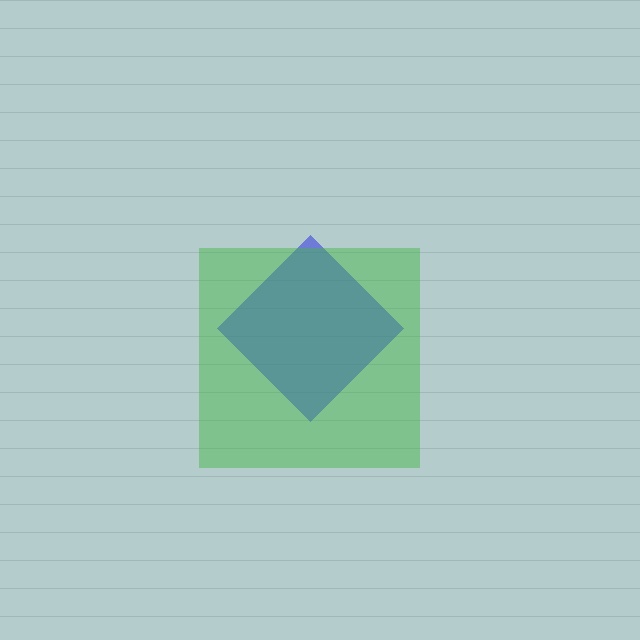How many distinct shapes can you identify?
There are 2 distinct shapes: a blue diamond, a green square.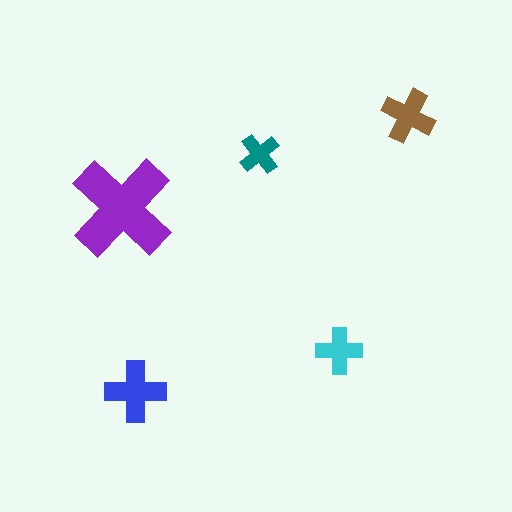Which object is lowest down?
The blue cross is bottommost.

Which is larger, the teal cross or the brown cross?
The brown one.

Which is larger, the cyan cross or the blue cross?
The blue one.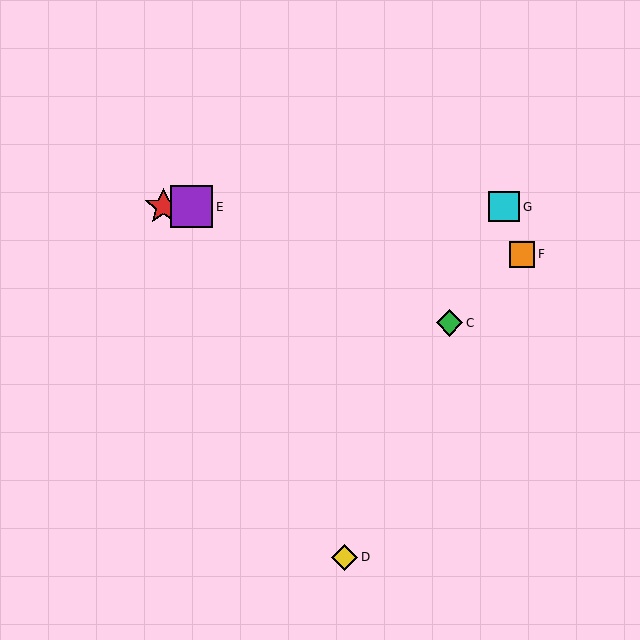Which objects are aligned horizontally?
Objects A, B, E, G are aligned horizontally.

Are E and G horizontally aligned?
Yes, both are at y≈207.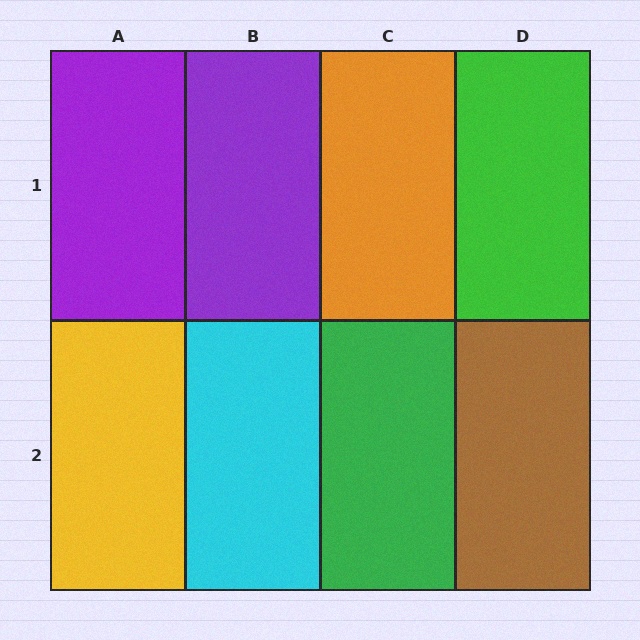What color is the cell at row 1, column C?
Orange.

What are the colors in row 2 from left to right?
Yellow, cyan, green, brown.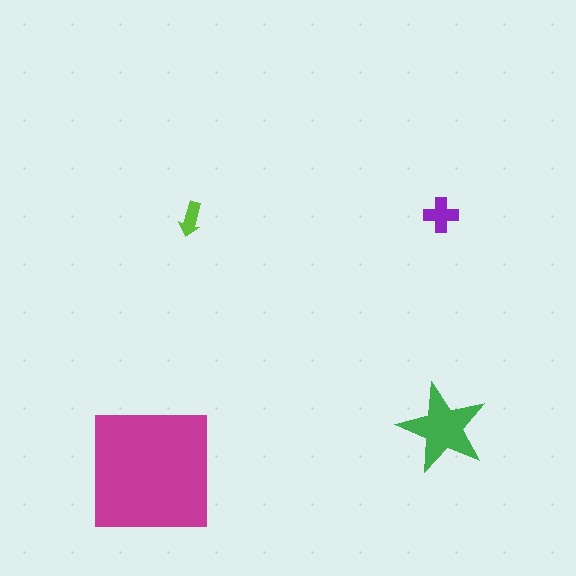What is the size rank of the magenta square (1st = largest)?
1st.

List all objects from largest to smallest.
The magenta square, the green star, the purple cross, the lime arrow.